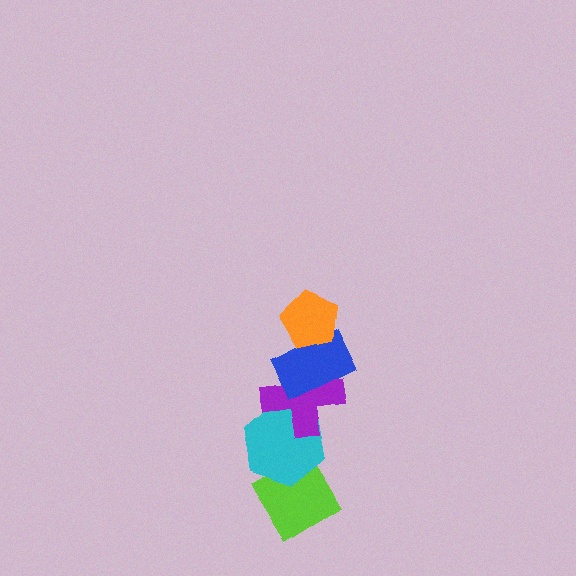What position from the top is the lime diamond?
The lime diamond is 5th from the top.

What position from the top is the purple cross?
The purple cross is 3rd from the top.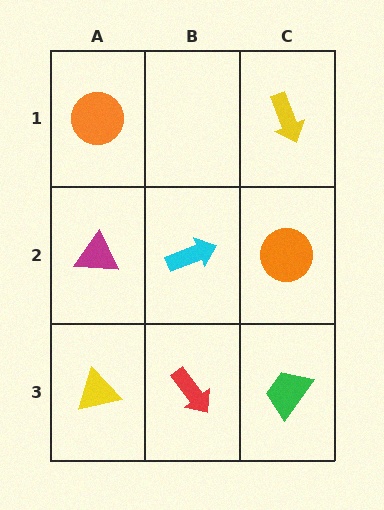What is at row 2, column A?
A magenta triangle.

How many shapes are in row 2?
3 shapes.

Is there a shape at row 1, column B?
No, that cell is empty.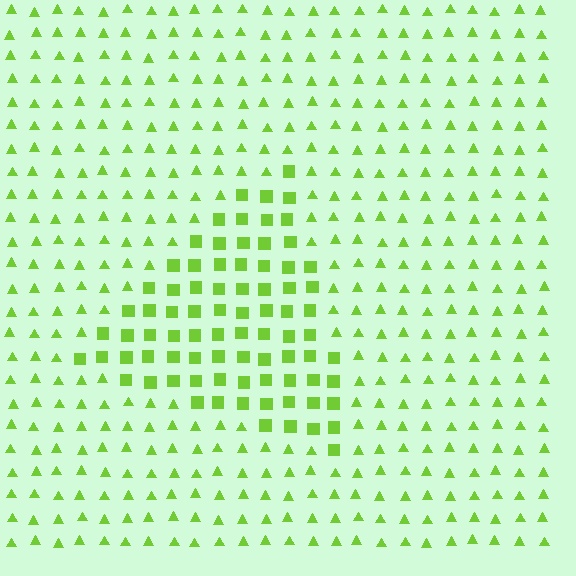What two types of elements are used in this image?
The image uses squares inside the triangle region and triangles outside it.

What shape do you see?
I see a triangle.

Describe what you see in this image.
The image is filled with small lime elements arranged in a uniform grid. A triangle-shaped region contains squares, while the surrounding area contains triangles. The boundary is defined purely by the change in element shape.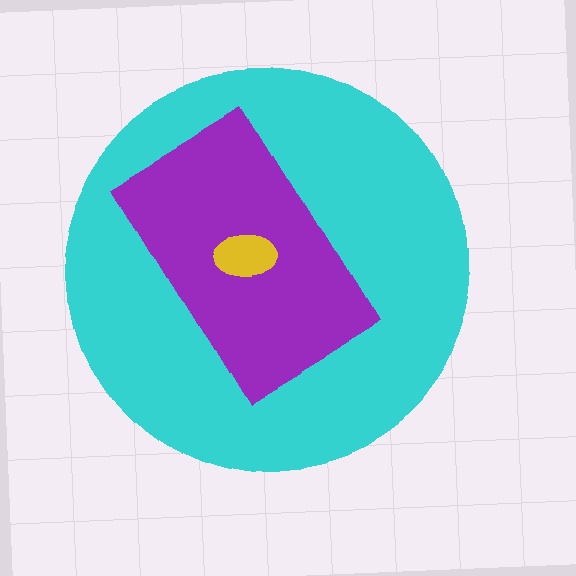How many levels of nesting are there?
3.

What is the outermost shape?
The cyan circle.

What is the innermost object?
The yellow ellipse.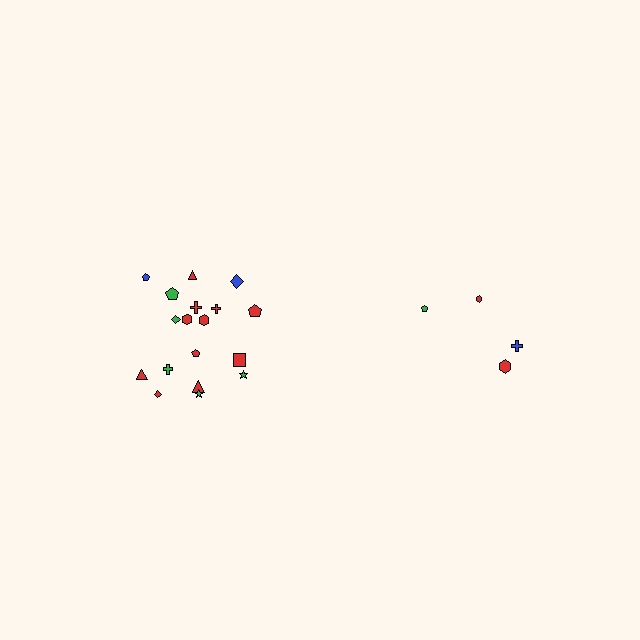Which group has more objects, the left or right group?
The left group.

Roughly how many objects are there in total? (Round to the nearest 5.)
Roughly 20 objects in total.